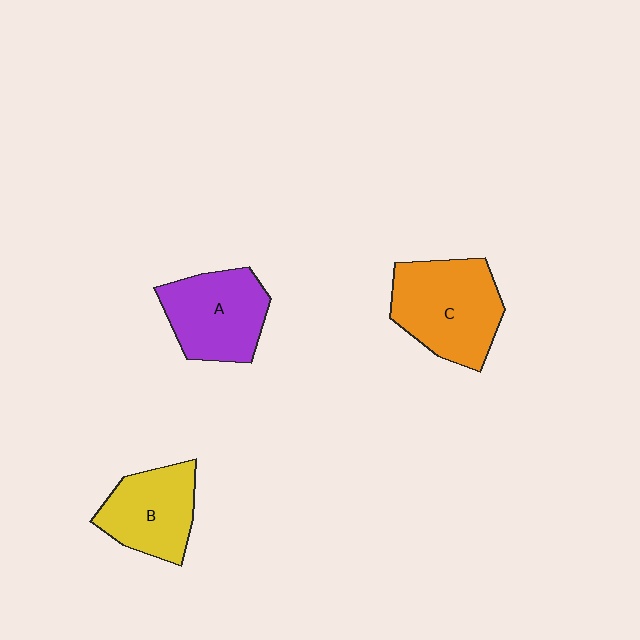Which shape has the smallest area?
Shape B (yellow).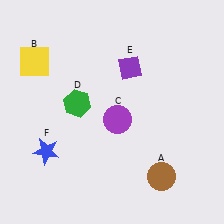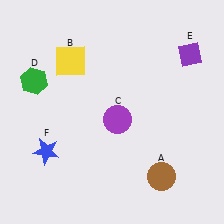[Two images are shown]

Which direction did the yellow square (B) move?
The yellow square (B) moved right.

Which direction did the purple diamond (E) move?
The purple diamond (E) moved right.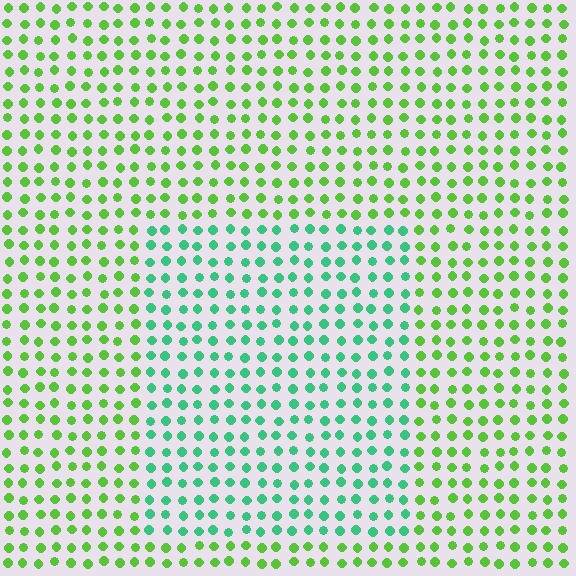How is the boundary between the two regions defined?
The boundary is defined purely by a slight shift in hue (about 44 degrees). Spacing, size, and orientation are identical on both sides.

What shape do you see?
I see a rectangle.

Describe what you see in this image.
The image is filled with small lime elements in a uniform arrangement. A rectangle-shaped region is visible where the elements are tinted to a slightly different hue, forming a subtle color boundary.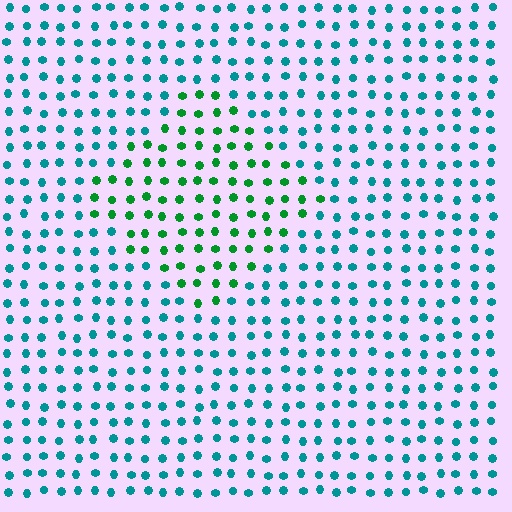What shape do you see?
I see a diamond.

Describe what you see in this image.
The image is filled with small teal elements in a uniform arrangement. A diamond-shaped region is visible where the elements are tinted to a slightly different hue, forming a subtle color boundary.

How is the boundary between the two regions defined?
The boundary is defined purely by a slight shift in hue (about 45 degrees). Spacing, size, and orientation are identical on both sides.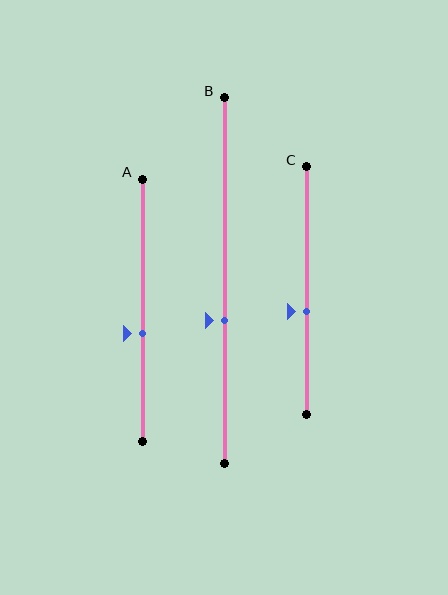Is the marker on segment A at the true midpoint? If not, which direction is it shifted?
No, the marker on segment A is shifted downward by about 9% of the segment length.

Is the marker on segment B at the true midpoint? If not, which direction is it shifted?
No, the marker on segment B is shifted downward by about 11% of the segment length.